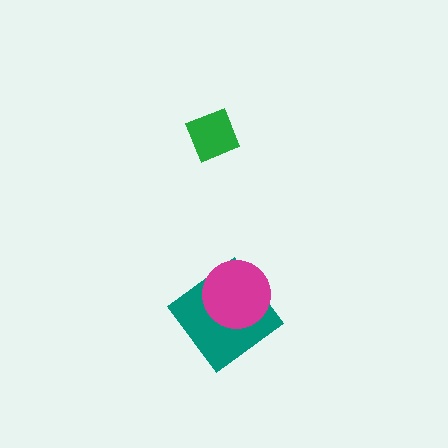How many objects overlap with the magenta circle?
1 object overlaps with the magenta circle.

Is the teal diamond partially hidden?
Yes, it is partially covered by another shape.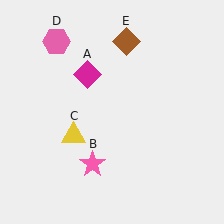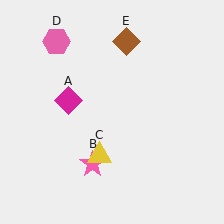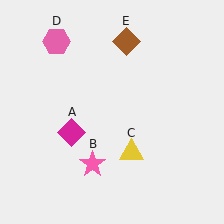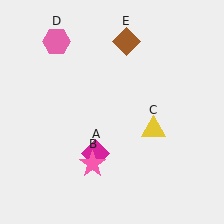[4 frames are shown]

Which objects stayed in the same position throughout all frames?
Pink star (object B) and pink hexagon (object D) and brown diamond (object E) remained stationary.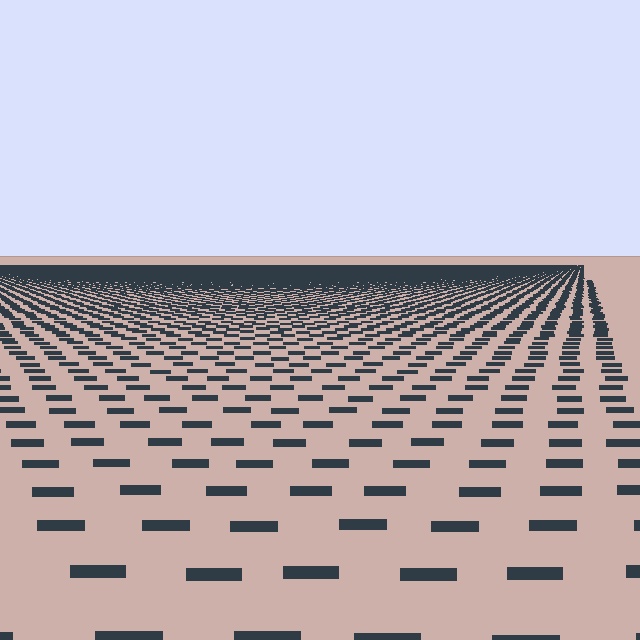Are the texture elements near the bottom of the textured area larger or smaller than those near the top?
Larger. Near the bottom, elements are closer to the viewer and appear at a bigger on-screen size.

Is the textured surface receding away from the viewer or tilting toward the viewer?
The surface is receding away from the viewer. Texture elements get smaller and denser toward the top.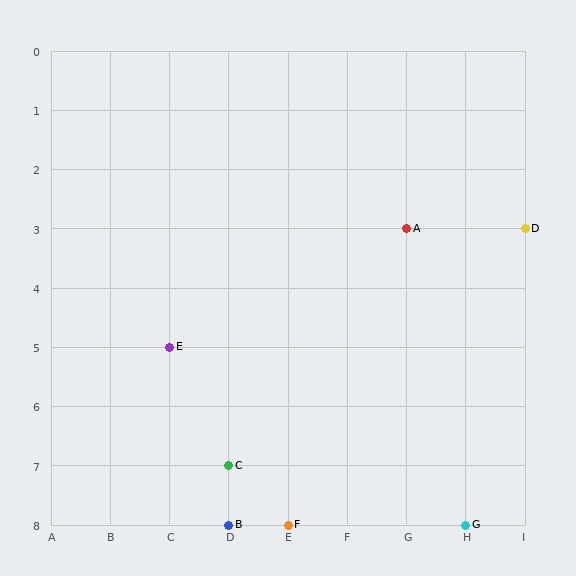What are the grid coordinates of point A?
Point A is at grid coordinates (G, 3).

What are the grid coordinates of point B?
Point B is at grid coordinates (D, 8).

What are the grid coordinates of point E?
Point E is at grid coordinates (C, 5).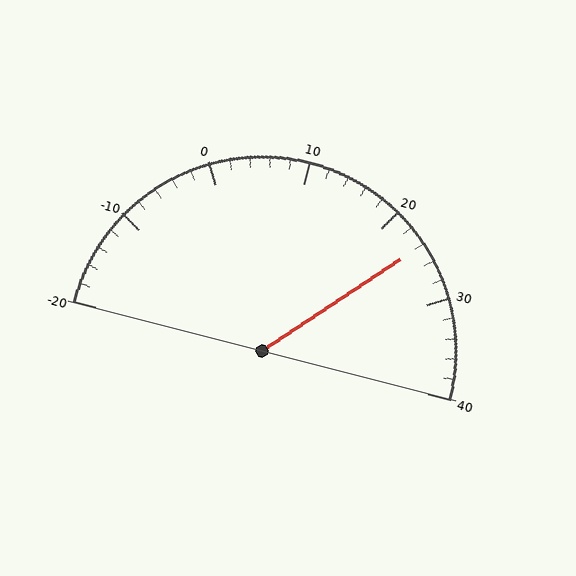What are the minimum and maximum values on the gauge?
The gauge ranges from -20 to 40.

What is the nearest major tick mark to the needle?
The nearest major tick mark is 20.